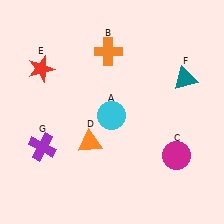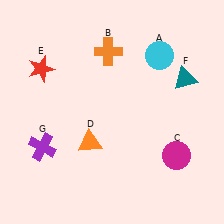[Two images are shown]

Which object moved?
The cyan circle (A) moved up.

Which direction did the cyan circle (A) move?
The cyan circle (A) moved up.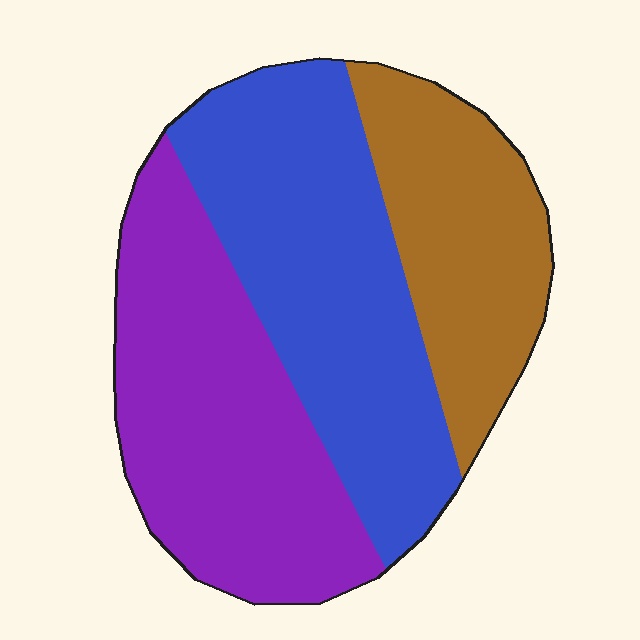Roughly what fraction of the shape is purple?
Purple covers 37% of the shape.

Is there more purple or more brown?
Purple.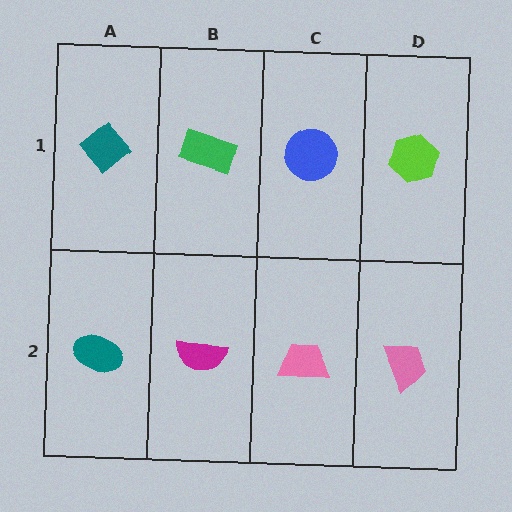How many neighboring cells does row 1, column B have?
3.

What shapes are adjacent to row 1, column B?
A magenta semicircle (row 2, column B), a teal diamond (row 1, column A), a blue circle (row 1, column C).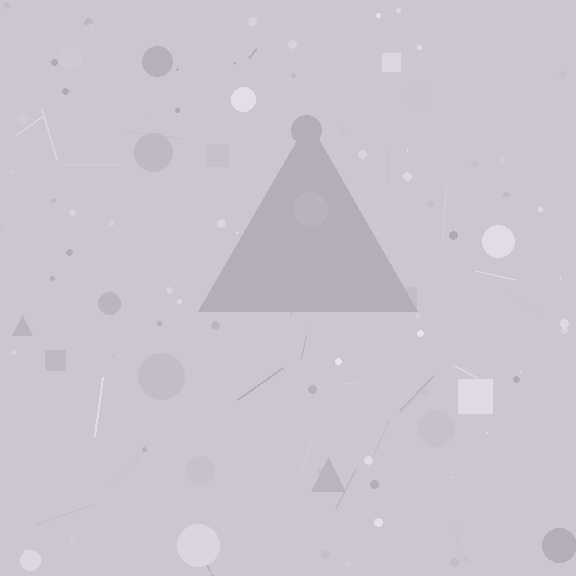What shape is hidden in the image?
A triangle is hidden in the image.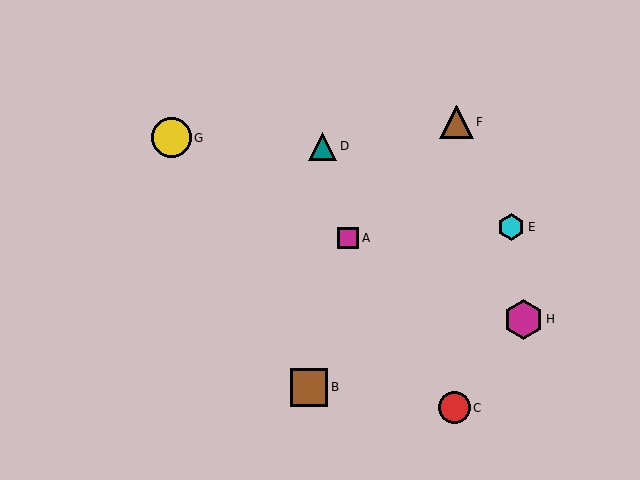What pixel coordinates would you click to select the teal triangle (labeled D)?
Click at (323, 146) to select the teal triangle D.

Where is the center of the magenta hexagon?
The center of the magenta hexagon is at (524, 319).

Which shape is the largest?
The yellow circle (labeled G) is the largest.